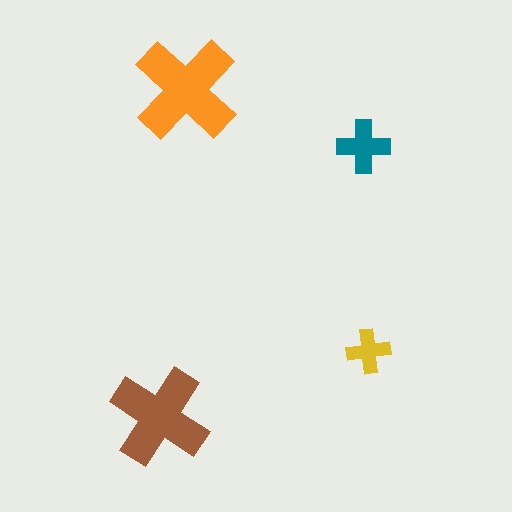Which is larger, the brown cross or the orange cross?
The orange one.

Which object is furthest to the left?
The brown cross is leftmost.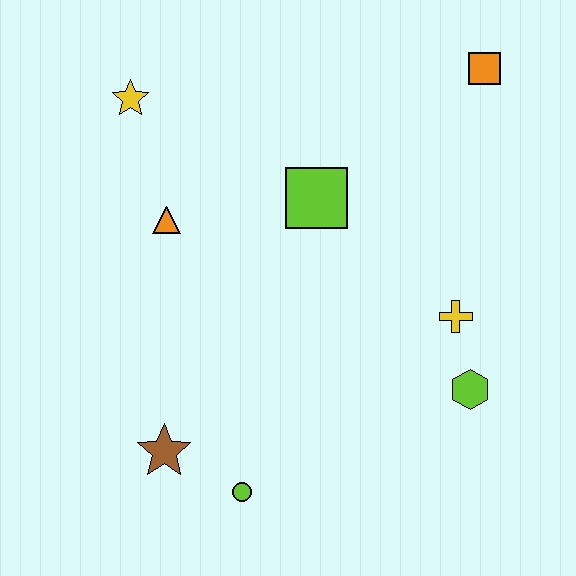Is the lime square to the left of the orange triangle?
No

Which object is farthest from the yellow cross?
The yellow star is farthest from the yellow cross.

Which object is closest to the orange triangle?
The yellow star is closest to the orange triangle.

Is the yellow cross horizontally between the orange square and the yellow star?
Yes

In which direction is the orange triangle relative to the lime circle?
The orange triangle is above the lime circle.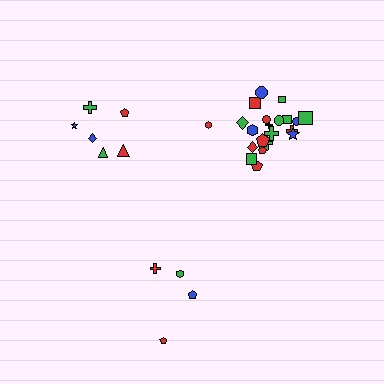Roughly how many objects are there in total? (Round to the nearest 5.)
Roughly 30 objects in total.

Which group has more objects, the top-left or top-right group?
The top-right group.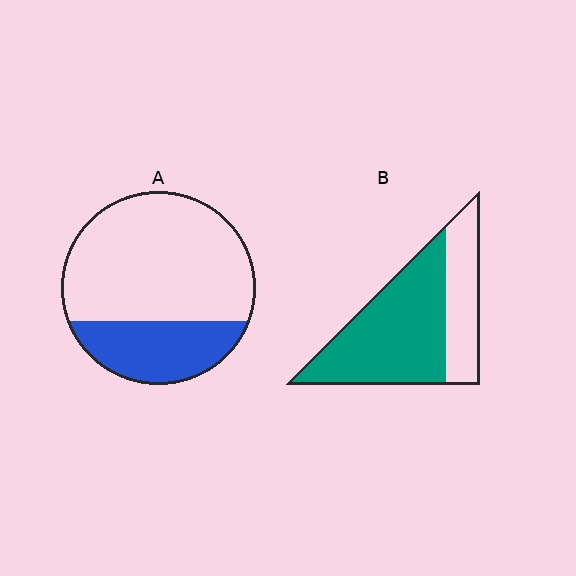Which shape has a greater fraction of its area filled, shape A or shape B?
Shape B.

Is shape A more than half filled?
No.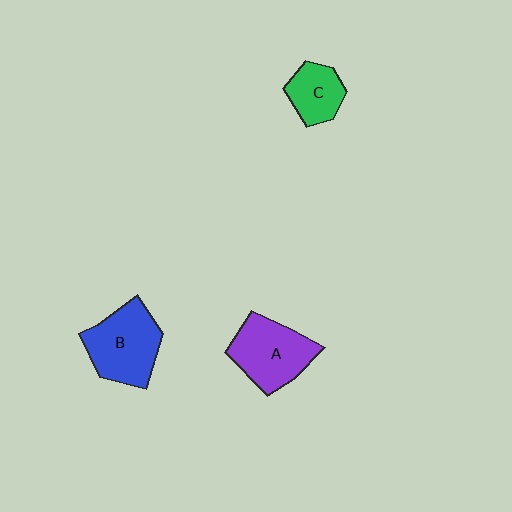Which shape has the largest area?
Shape B (blue).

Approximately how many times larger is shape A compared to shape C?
Approximately 1.6 times.